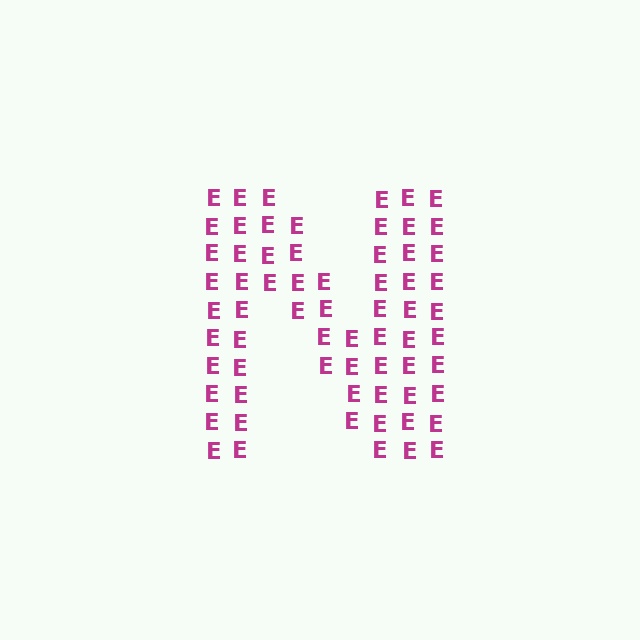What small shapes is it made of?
It is made of small letter E's.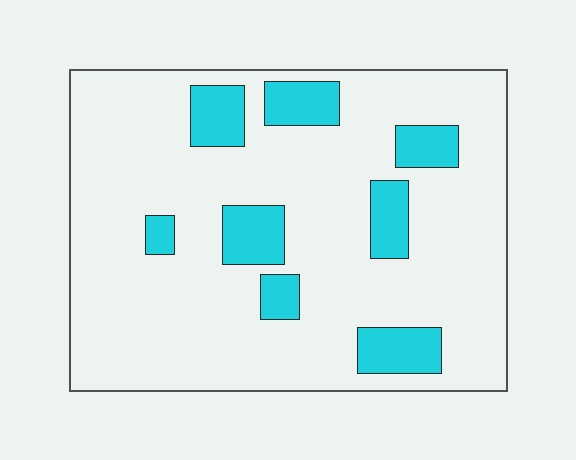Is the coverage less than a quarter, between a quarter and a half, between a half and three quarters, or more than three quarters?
Less than a quarter.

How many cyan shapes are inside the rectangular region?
8.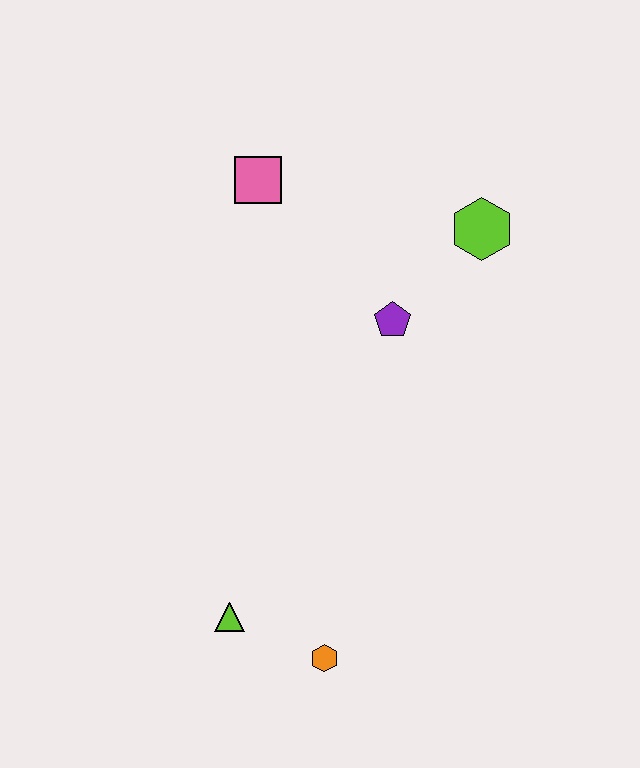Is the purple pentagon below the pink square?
Yes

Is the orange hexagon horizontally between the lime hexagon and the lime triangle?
Yes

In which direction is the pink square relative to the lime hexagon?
The pink square is to the left of the lime hexagon.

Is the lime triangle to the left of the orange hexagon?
Yes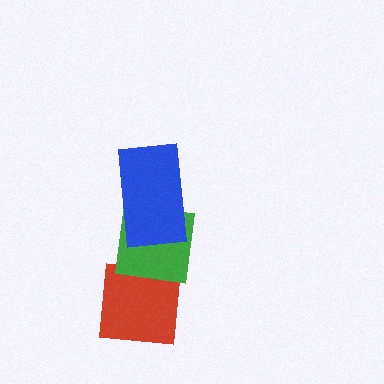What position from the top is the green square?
The green square is 2nd from the top.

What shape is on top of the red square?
The green square is on top of the red square.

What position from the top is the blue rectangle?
The blue rectangle is 1st from the top.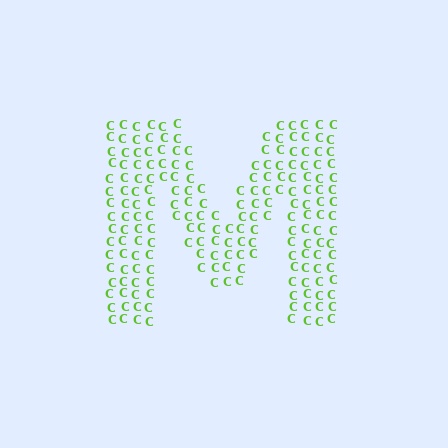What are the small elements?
The small elements are letter C's.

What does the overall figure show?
The overall figure shows the letter M.